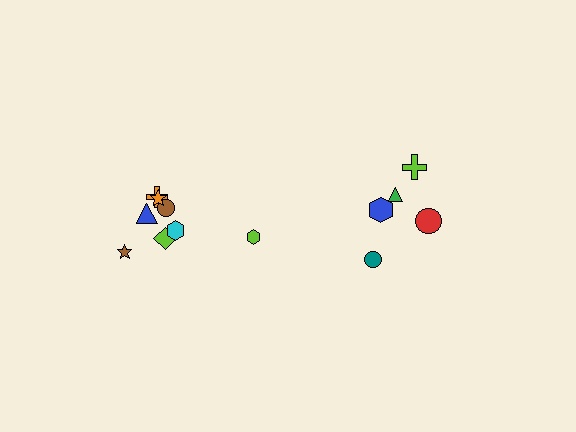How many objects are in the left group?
There are 8 objects.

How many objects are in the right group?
There are 5 objects.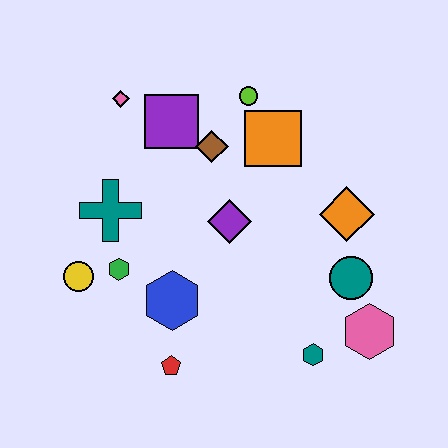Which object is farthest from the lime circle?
The red pentagon is farthest from the lime circle.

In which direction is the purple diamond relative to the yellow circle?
The purple diamond is to the right of the yellow circle.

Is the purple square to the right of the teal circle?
No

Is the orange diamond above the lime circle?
No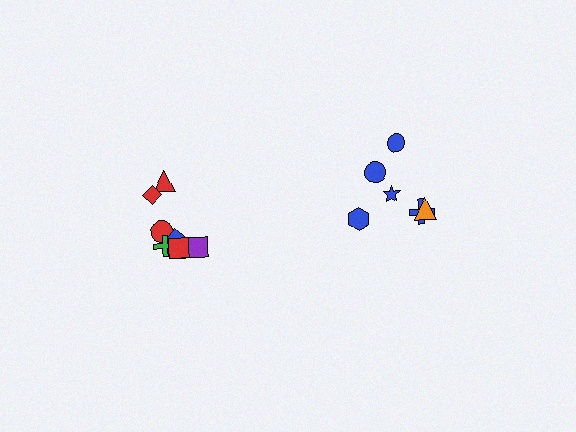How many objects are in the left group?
There are 8 objects.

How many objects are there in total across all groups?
There are 14 objects.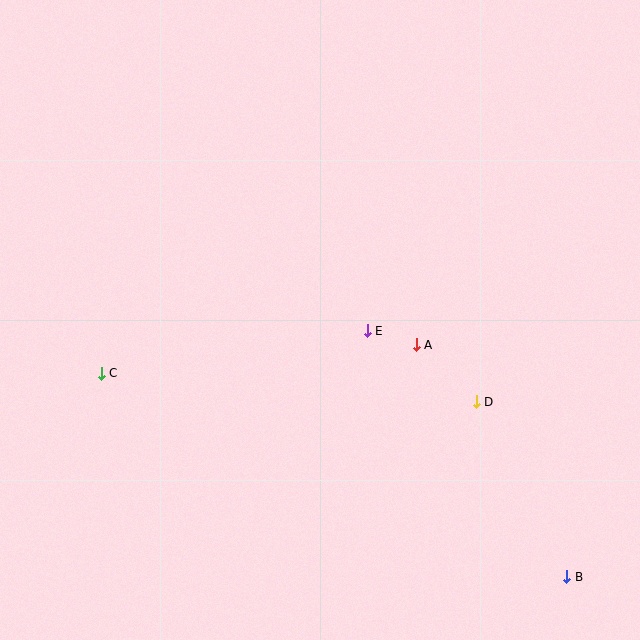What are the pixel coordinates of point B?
Point B is at (567, 577).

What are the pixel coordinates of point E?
Point E is at (367, 331).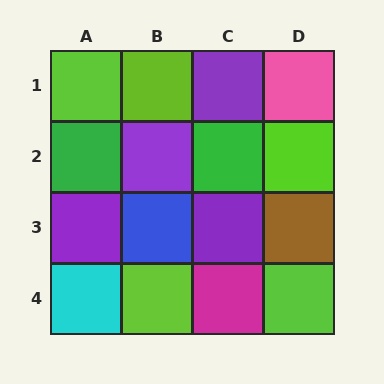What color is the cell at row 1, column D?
Pink.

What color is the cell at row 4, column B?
Lime.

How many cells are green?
2 cells are green.